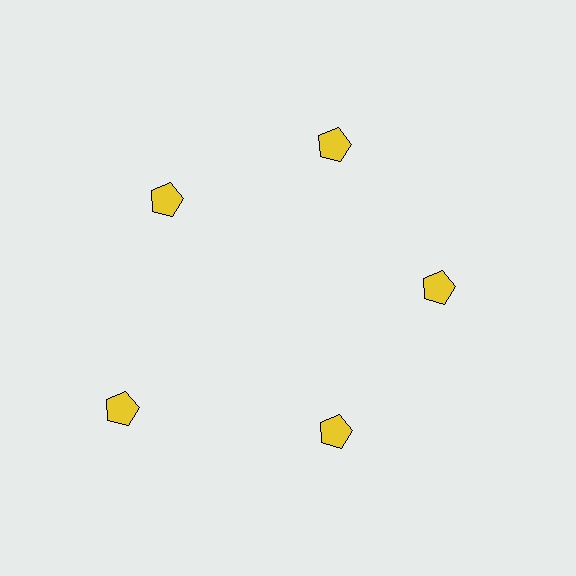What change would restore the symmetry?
The symmetry would be restored by moving it inward, back onto the ring so that all 5 pentagons sit at equal angles and equal distance from the center.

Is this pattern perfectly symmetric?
No. The 5 yellow pentagons are arranged in a ring, but one element near the 8 o'clock position is pushed outward from the center, breaking the 5-fold rotational symmetry.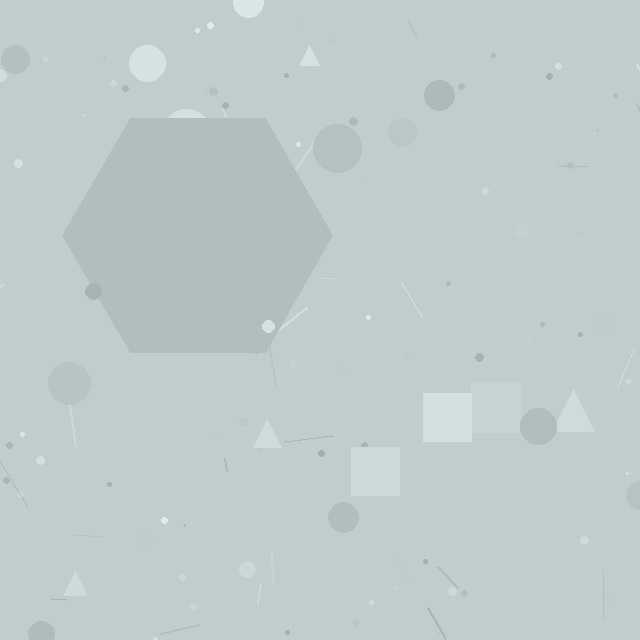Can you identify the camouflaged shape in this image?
The camouflaged shape is a hexagon.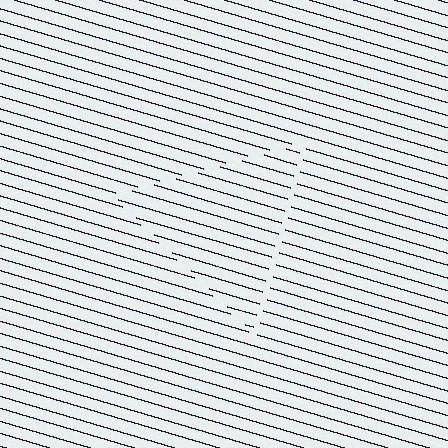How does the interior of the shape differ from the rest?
The interior of the shape contains the same grating, shifted by half a period — the contour is defined by the phase discontinuity where line-ends from the inner and outer gratings abut.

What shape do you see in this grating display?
An illusory triangle. The interior of the shape contains the same grating, shifted by half a period — the contour is defined by the phase discontinuity where line-ends from the inner and outer gratings abut.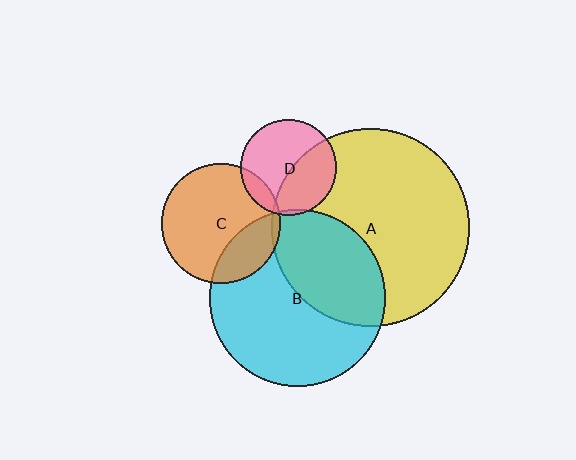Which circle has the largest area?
Circle A (yellow).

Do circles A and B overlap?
Yes.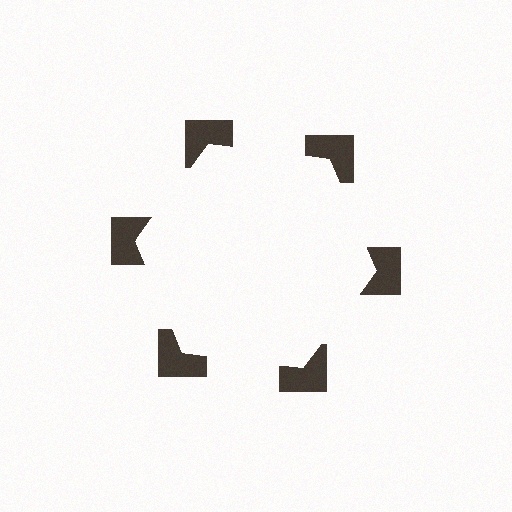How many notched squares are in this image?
There are 6 — one at each vertex of the illusory hexagon.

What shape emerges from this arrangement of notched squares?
An illusory hexagon — its edges are inferred from the aligned wedge cuts in the notched squares, not physically drawn.